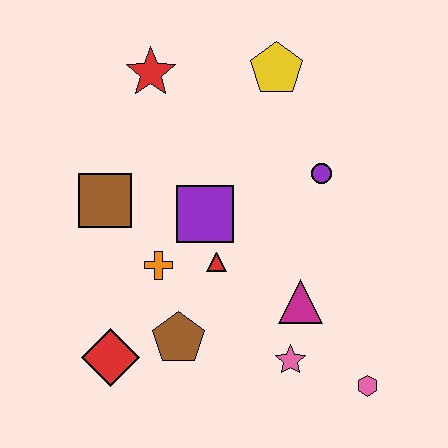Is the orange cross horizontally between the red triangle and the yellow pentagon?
No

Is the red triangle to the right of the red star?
Yes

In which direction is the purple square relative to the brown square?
The purple square is to the right of the brown square.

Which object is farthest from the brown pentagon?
The yellow pentagon is farthest from the brown pentagon.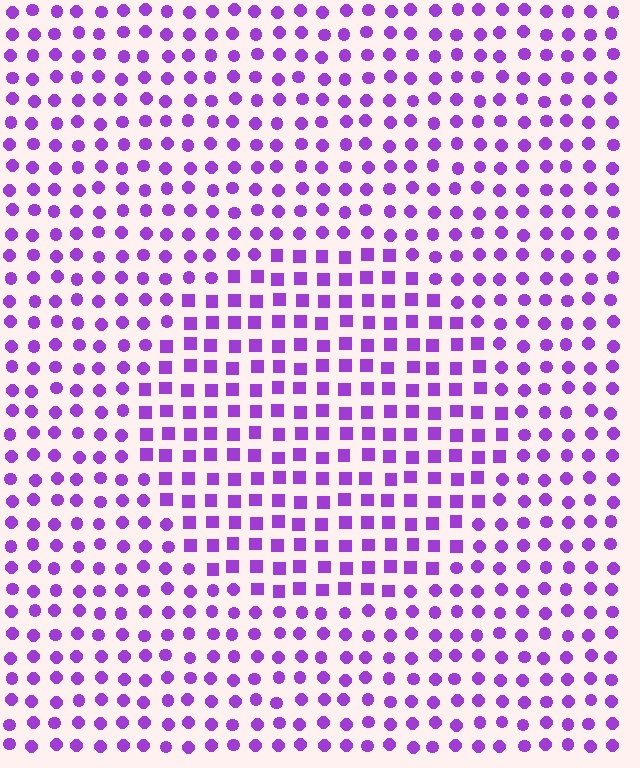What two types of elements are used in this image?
The image uses squares inside the circle region and circles outside it.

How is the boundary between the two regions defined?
The boundary is defined by a change in element shape: squares inside vs. circles outside. All elements share the same color and spacing.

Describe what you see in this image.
The image is filled with small purple elements arranged in a uniform grid. A circle-shaped region contains squares, while the surrounding area contains circles. The boundary is defined purely by the change in element shape.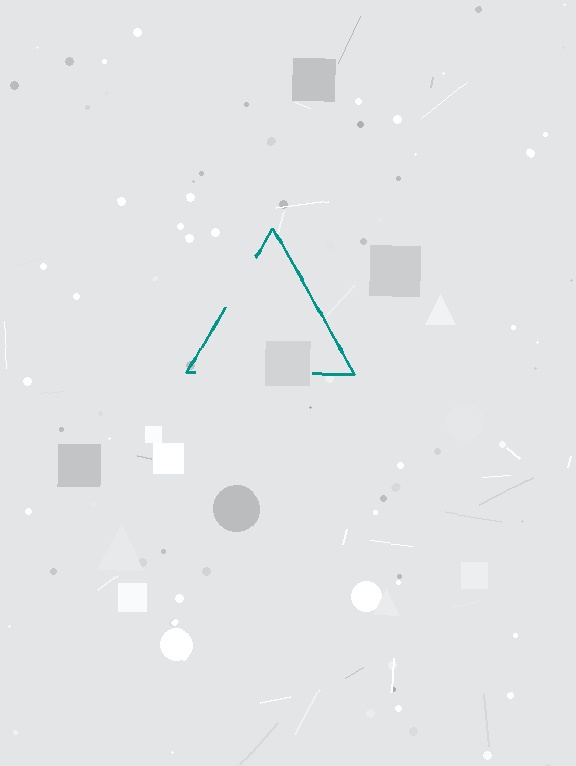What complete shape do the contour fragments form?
The contour fragments form a triangle.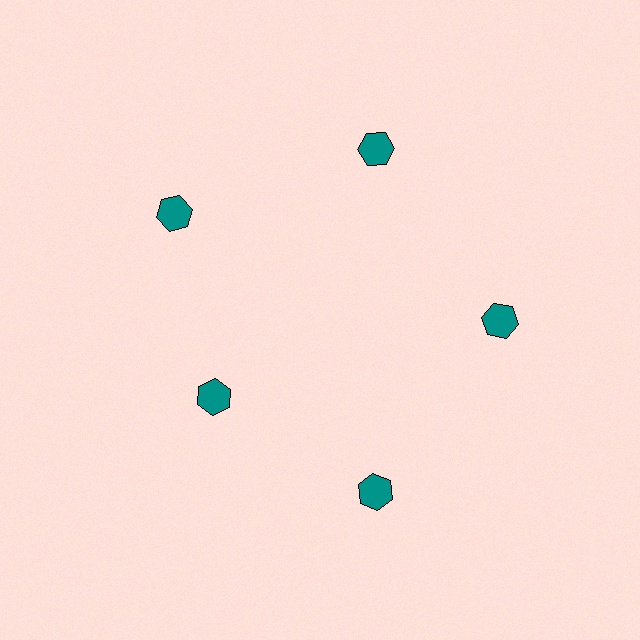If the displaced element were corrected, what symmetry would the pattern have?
It would have 5-fold rotational symmetry — the pattern would map onto itself every 72 degrees.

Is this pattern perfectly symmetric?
No. The 5 teal hexagons are arranged in a ring, but one element near the 8 o'clock position is pulled inward toward the center, breaking the 5-fold rotational symmetry.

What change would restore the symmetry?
The symmetry would be restored by moving it outward, back onto the ring so that all 5 hexagons sit at equal angles and equal distance from the center.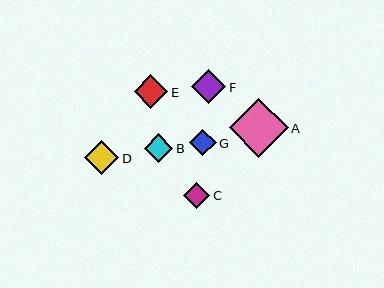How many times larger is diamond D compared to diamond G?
Diamond D is approximately 1.3 times the size of diamond G.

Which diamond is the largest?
Diamond A is the largest with a size of approximately 59 pixels.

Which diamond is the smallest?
Diamond G is the smallest with a size of approximately 26 pixels.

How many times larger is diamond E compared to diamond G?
Diamond E is approximately 1.3 times the size of diamond G.